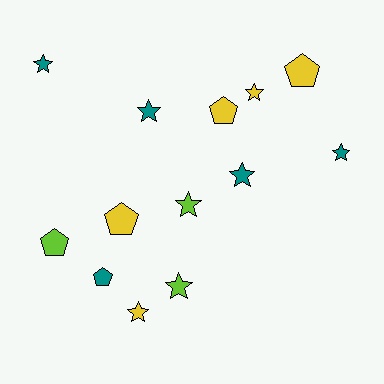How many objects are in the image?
There are 13 objects.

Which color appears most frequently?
Teal, with 5 objects.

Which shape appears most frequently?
Star, with 8 objects.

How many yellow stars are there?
There are 2 yellow stars.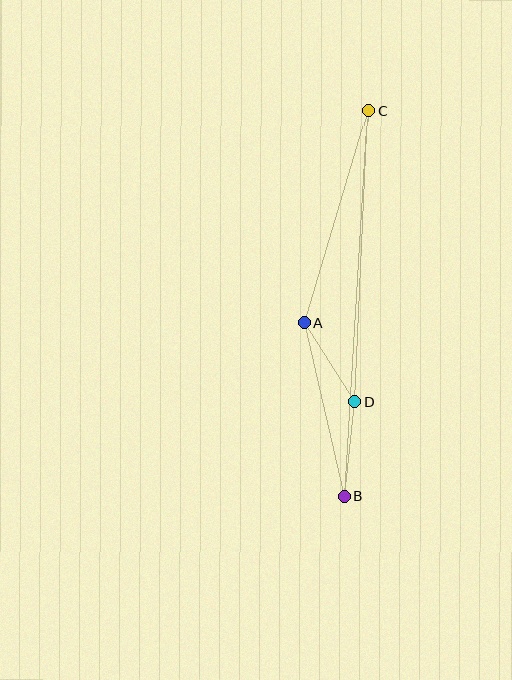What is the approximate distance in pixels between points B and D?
The distance between B and D is approximately 95 pixels.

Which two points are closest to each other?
Points A and D are closest to each other.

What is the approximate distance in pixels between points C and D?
The distance between C and D is approximately 292 pixels.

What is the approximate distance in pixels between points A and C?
The distance between A and C is approximately 221 pixels.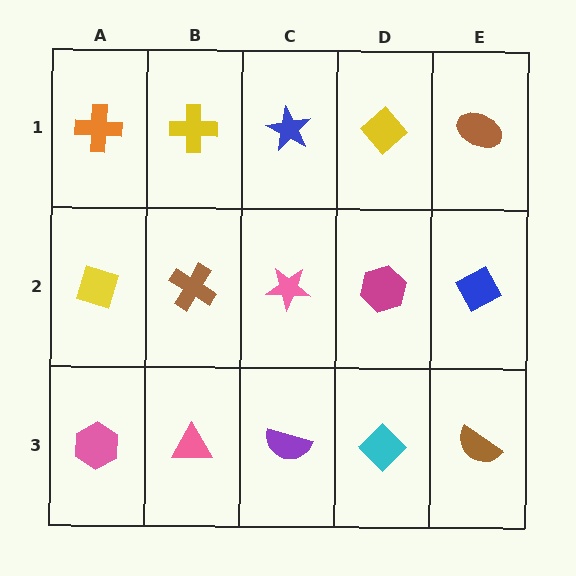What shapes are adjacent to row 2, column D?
A yellow diamond (row 1, column D), a cyan diamond (row 3, column D), a pink star (row 2, column C), a blue diamond (row 2, column E).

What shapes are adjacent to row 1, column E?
A blue diamond (row 2, column E), a yellow diamond (row 1, column D).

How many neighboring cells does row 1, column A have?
2.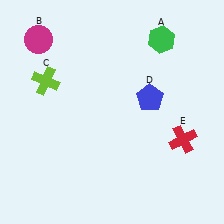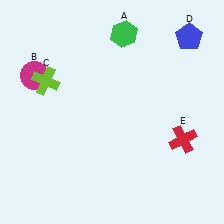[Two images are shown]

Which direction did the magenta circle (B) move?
The magenta circle (B) moved down.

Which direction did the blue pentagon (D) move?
The blue pentagon (D) moved up.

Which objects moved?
The objects that moved are: the green hexagon (A), the magenta circle (B), the blue pentagon (D).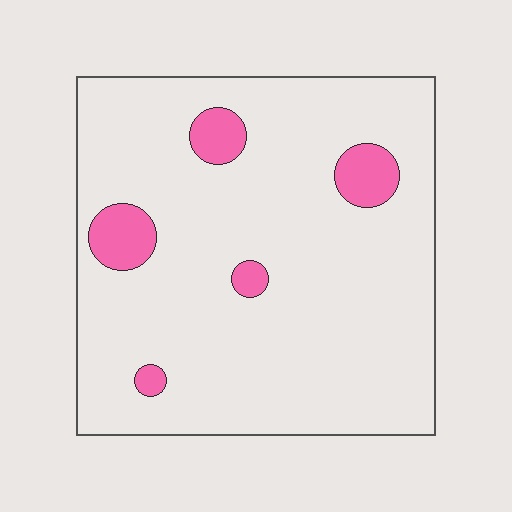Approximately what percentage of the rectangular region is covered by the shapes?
Approximately 10%.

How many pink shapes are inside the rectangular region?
5.